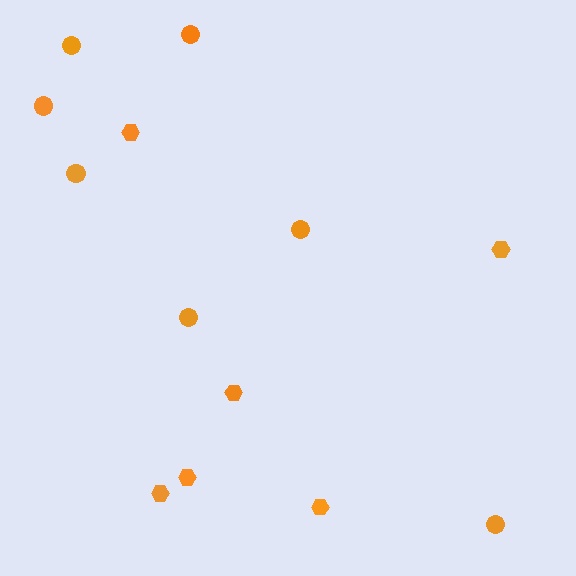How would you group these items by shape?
There are 2 groups: one group of hexagons (6) and one group of circles (7).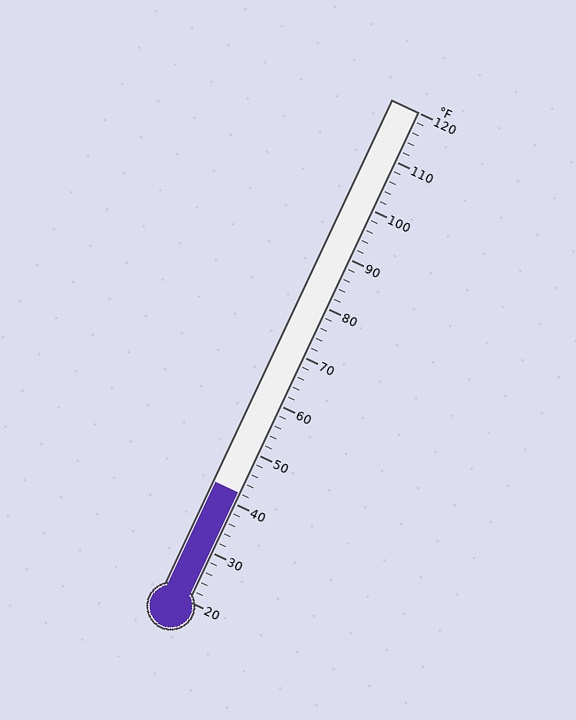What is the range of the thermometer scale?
The thermometer scale ranges from 20°F to 120°F.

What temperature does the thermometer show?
The thermometer shows approximately 42°F.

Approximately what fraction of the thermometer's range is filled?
The thermometer is filled to approximately 20% of its range.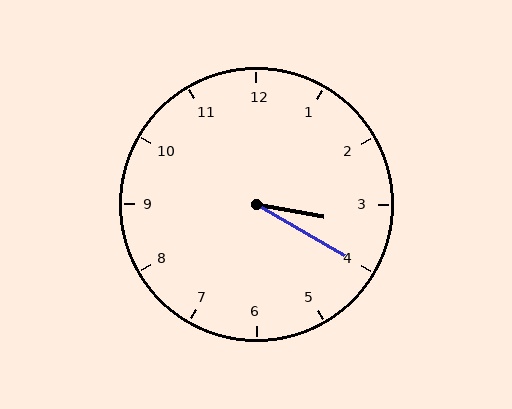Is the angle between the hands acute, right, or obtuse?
It is acute.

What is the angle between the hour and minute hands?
Approximately 20 degrees.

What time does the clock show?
3:20.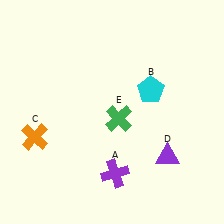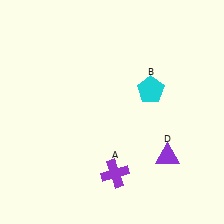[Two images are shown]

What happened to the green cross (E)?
The green cross (E) was removed in Image 2. It was in the bottom-right area of Image 1.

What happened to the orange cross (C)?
The orange cross (C) was removed in Image 2. It was in the bottom-left area of Image 1.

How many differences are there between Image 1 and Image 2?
There are 2 differences between the two images.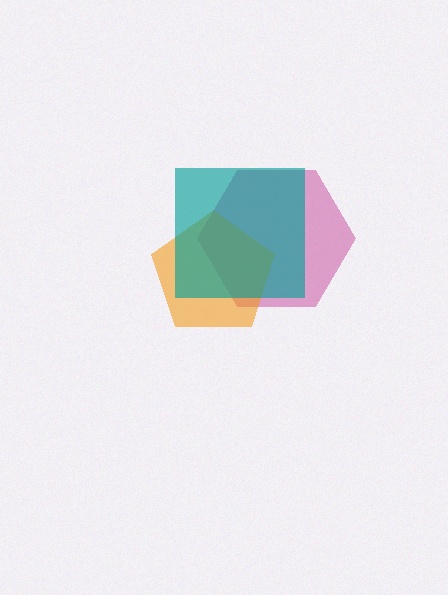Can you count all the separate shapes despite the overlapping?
Yes, there are 3 separate shapes.